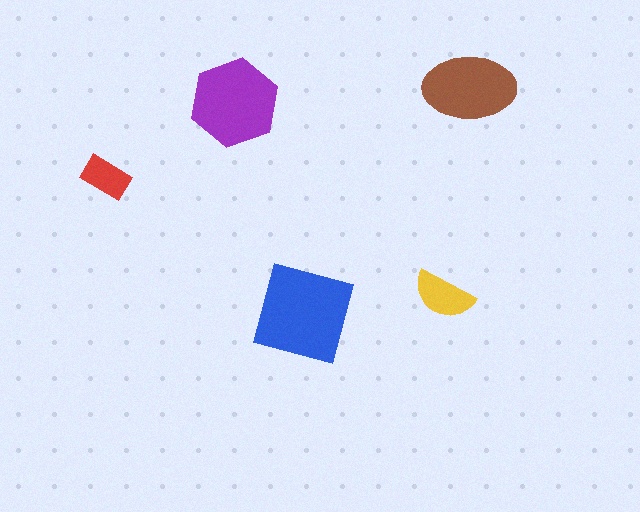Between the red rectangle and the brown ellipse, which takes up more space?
The brown ellipse.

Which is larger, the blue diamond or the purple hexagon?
The blue diamond.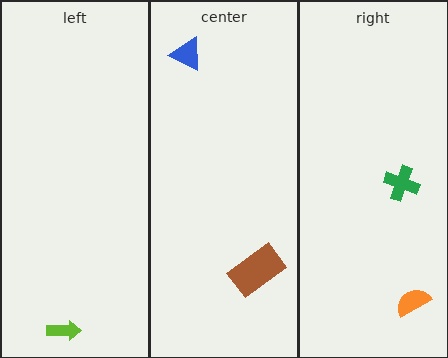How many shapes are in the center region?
2.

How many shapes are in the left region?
1.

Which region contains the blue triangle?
The center region.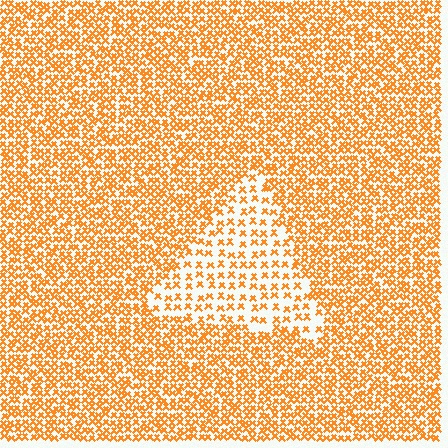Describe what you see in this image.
The image contains small orange elements arranged at two different densities. A triangle-shaped region is visible where the elements are less densely packed than the surrounding area.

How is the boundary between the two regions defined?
The boundary is defined by a change in element density (approximately 2.2x ratio). All elements are the same color, size, and shape.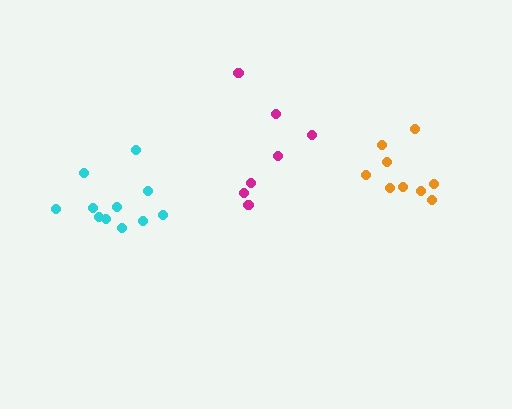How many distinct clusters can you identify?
There are 3 distinct clusters.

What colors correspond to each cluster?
The clusters are colored: cyan, magenta, orange.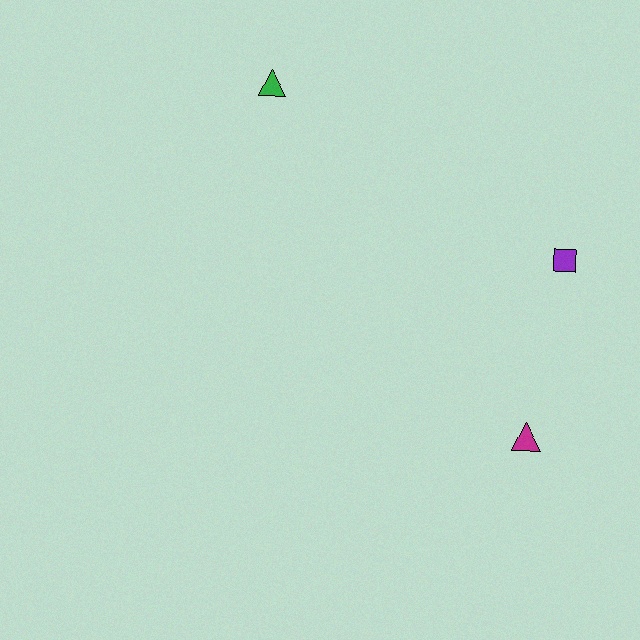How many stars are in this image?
There are no stars.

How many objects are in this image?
There are 3 objects.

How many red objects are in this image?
There are no red objects.